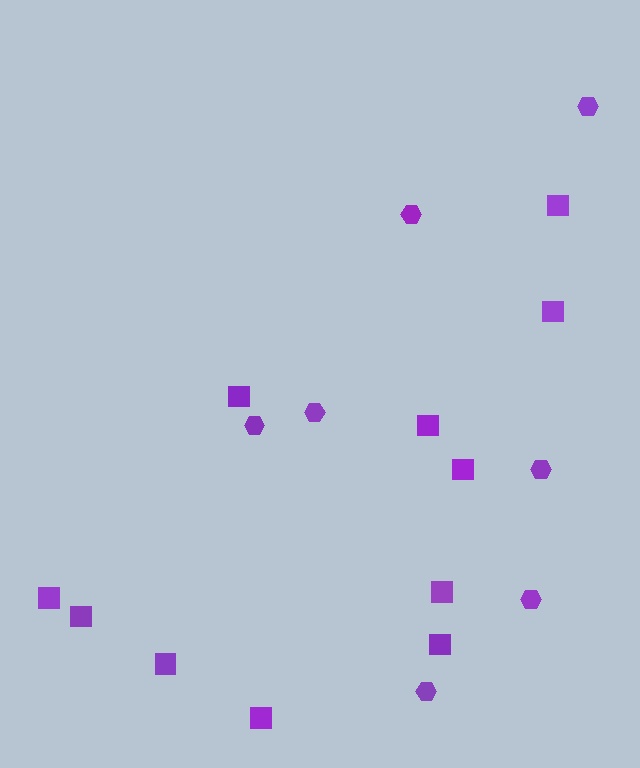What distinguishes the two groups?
There are 2 groups: one group of hexagons (7) and one group of squares (11).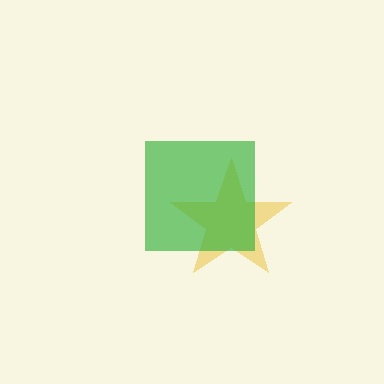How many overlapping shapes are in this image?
There are 2 overlapping shapes in the image.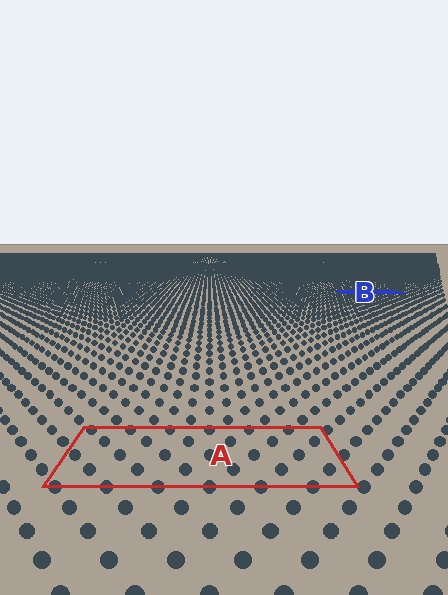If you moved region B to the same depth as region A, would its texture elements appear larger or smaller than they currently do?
They would appear larger. At a closer depth, the same texture elements are projected at a bigger on-screen size.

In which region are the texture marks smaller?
The texture marks are smaller in region B, because it is farther away.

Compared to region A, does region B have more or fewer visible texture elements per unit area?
Region B has more texture elements per unit area — they are packed more densely because it is farther away.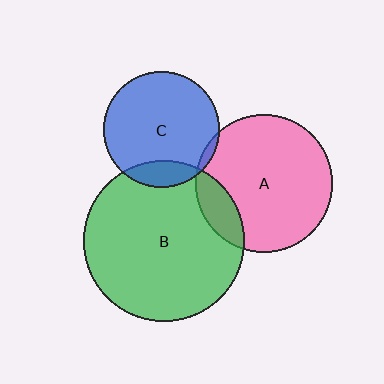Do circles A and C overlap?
Yes.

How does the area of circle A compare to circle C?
Approximately 1.4 times.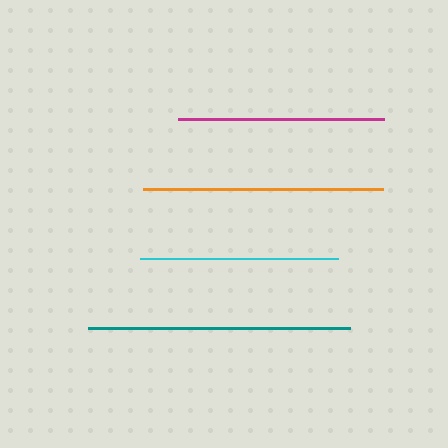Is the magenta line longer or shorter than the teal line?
The teal line is longer than the magenta line.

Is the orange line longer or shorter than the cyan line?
The orange line is longer than the cyan line.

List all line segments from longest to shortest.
From longest to shortest: teal, orange, magenta, cyan.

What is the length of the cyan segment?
The cyan segment is approximately 198 pixels long.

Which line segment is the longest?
The teal line is the longest at approximately 262 pixels.